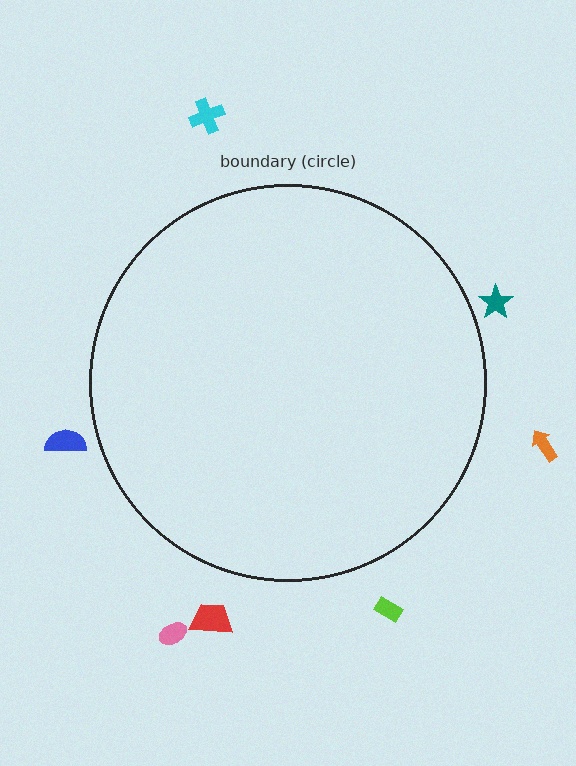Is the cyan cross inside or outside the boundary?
Outside.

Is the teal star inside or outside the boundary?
Outside.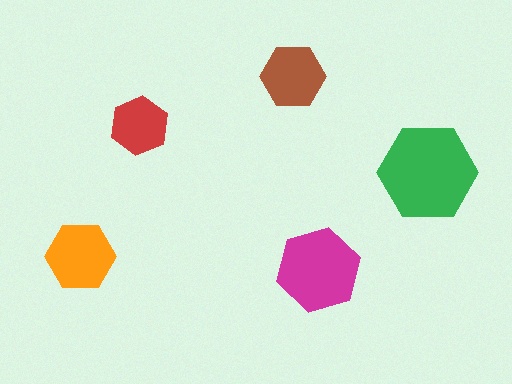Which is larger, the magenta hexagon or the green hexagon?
The green one.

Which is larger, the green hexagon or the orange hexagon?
The green one.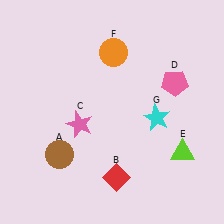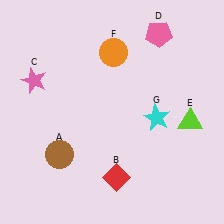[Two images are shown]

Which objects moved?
The objects that moved are: the pink star (C), the pink pentagon (D), the lime triangle (E).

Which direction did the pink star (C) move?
The pink star (C) moved left.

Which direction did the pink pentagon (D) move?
The pink pentagon (D) moved up.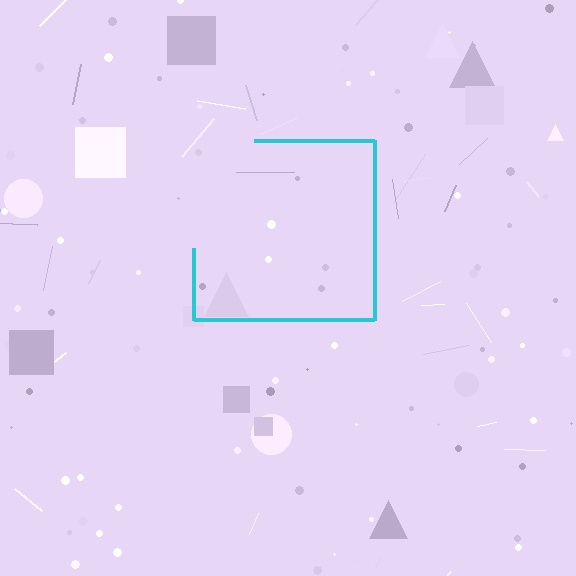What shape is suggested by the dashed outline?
The dashed outline suggests a square.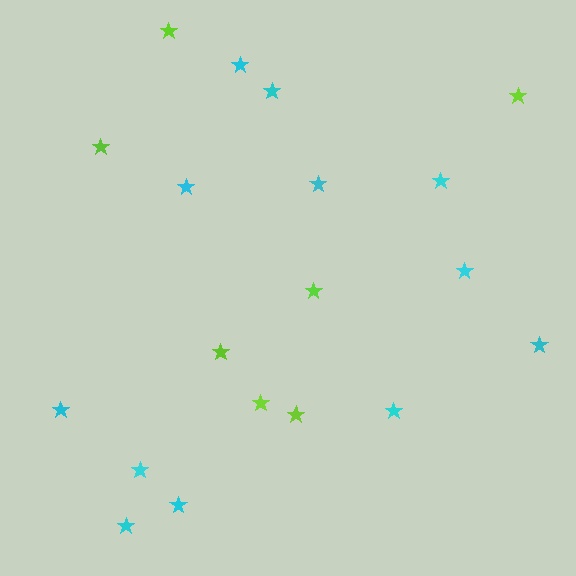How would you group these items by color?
There are 2 groups: one group of cyan stars (12) and one group of lime stars (7).